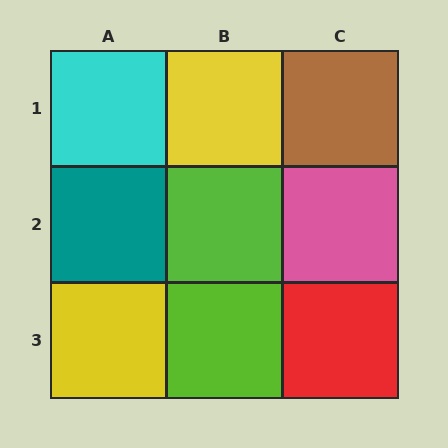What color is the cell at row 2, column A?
Teal.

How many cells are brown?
1 cell is brown.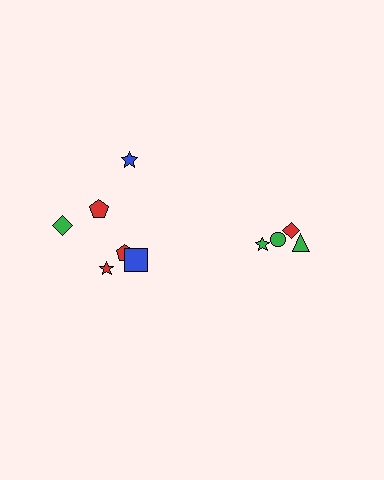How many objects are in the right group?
There are 4 objects.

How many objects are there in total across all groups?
There are 10 objects.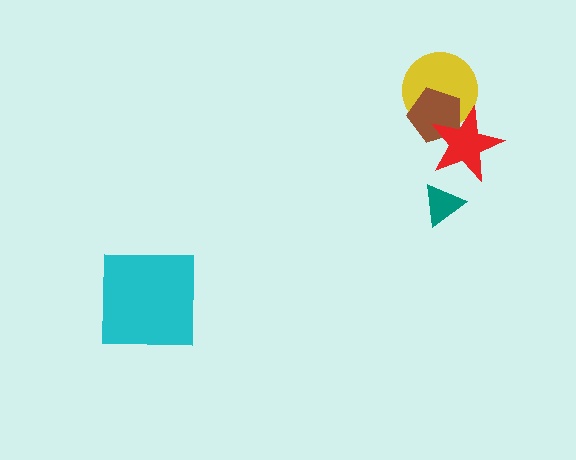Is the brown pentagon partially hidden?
Yes, it is partially covered by another shape.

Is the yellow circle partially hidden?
Yes, it is partially covered by another shape.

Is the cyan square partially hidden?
No, no other shape covers it.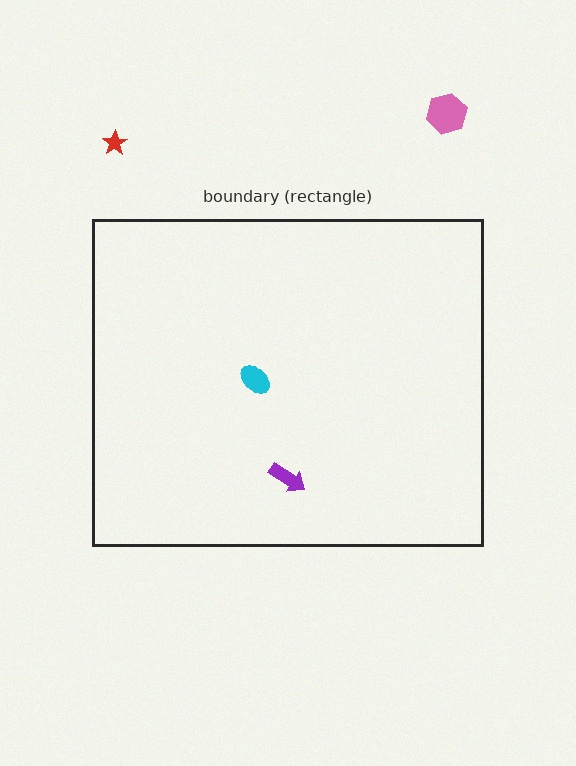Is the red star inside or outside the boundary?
Outside.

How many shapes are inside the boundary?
2 inside, 2 outside.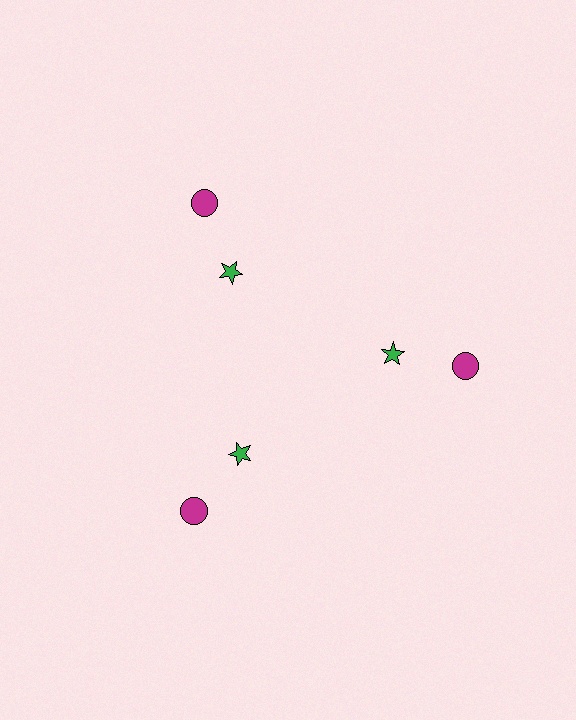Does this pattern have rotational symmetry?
Yes, this pattern has 3-fold rotational symmetry. It looks the same after rotating 120 degrees around the center.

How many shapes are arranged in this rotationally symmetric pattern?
There are 6 shapes, arranged in 3 groups of 2.